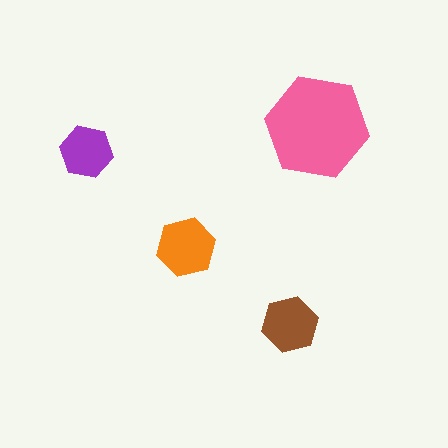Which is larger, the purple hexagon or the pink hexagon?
The pink one.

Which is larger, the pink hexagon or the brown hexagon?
The pink one.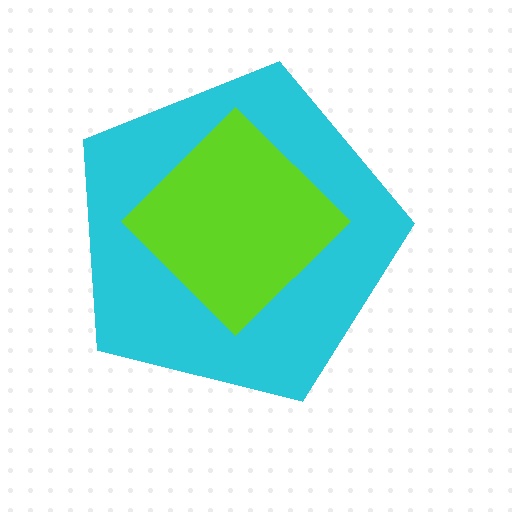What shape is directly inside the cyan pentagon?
The lime diamond.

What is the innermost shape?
The lime diamond.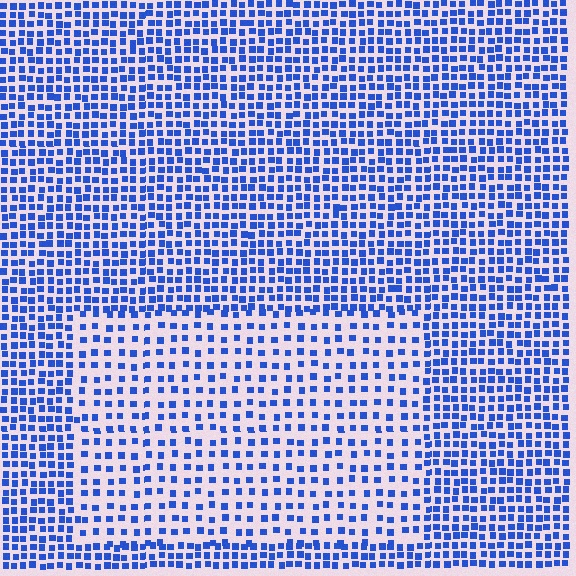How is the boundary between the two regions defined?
The boundary is defined by a change in element density (approximately 1.9x ratio). All elements are the same color, size, and shape.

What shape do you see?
I see a rectangle.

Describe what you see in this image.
The image contains small blue elements arranged at two different densities. A rectangle-shaped region is visible where the elements are less densely packed than the surrounding area.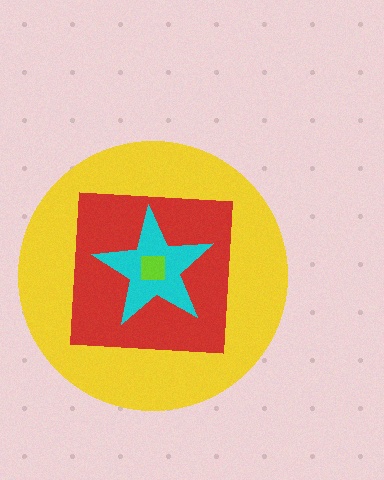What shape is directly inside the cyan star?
The lime square.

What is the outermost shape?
The yellow circle.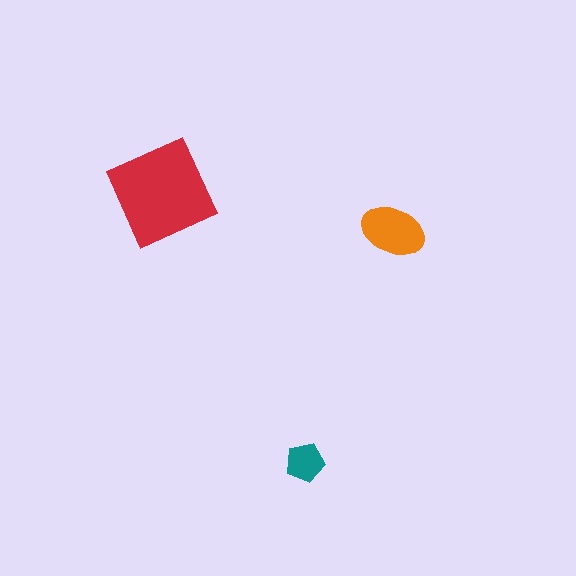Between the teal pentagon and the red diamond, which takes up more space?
The red diamond.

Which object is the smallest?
The teal pentagon.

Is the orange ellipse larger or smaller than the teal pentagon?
Larger.